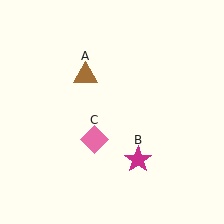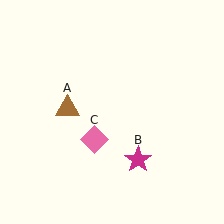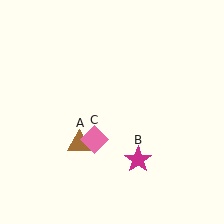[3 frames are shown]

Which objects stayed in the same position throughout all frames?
Magenta star (object B) and pink diamond (object C) remained stationary.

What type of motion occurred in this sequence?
The brown triangle (object A) rotated counterclockwise around the center of the scene.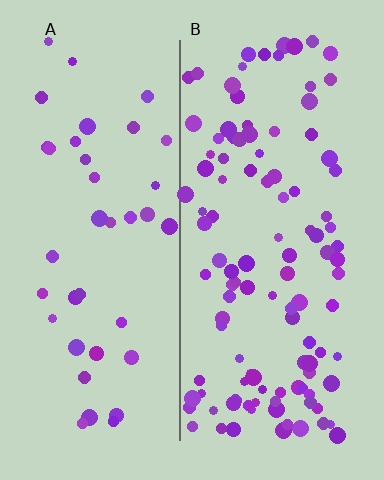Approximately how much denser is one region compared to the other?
Approximately 2.9× — region B over region A.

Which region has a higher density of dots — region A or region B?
B (the right).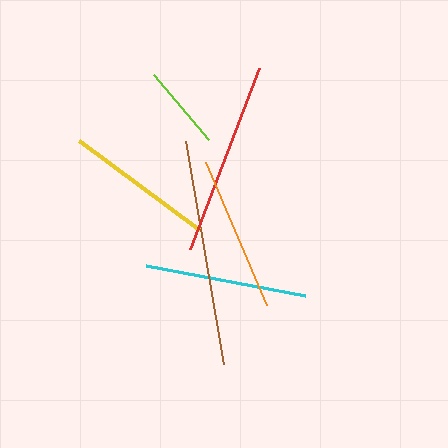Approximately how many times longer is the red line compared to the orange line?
The red line is approximately 1.2 times the length of the orange line.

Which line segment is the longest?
The brown line is the longest at approximately 226 pixels.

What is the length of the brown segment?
The brown segment is approximately 226 pixels long.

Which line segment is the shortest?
The lime line is the shortest at approximately 85 pixels.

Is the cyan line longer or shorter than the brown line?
The brown line is longer than the cyan line.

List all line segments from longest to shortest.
From longest to shortest: brown, red, cyan, orange, yellow, lime.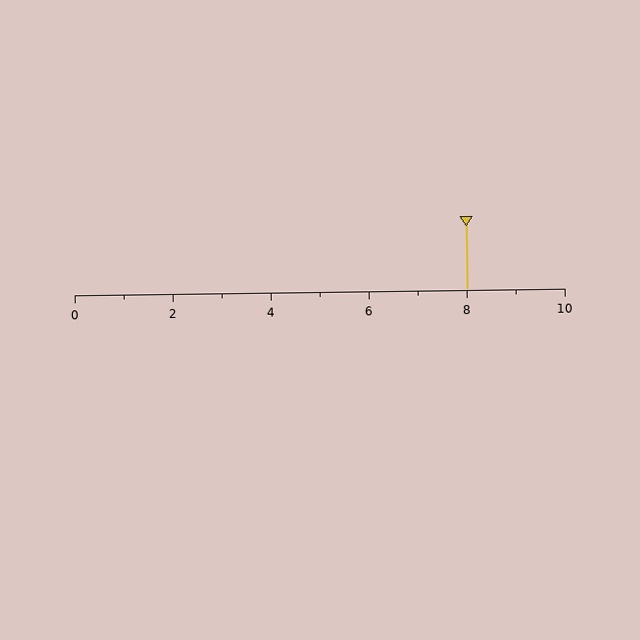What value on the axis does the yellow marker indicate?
The marker indicates approximately 8.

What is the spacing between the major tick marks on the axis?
The major ticks are spaced 2 apart.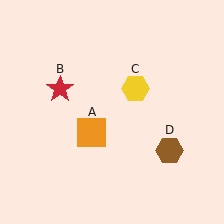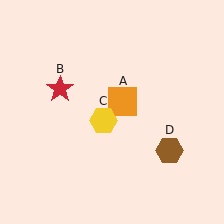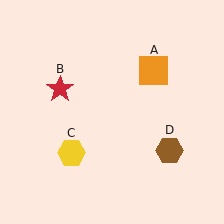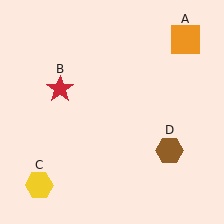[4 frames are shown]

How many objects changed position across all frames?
2 objects changed position: orange square (object A), yellow hexagon (object C).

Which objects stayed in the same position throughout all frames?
Red star (object B) and brown hexagon (object D) remained stationary.